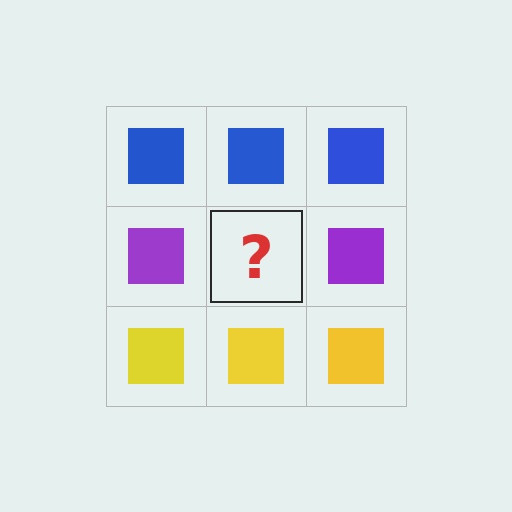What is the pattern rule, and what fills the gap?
The rule is that each row has a consistent color. The gap should be filled with a purple square.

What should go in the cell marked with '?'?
The missing cell should contain a purple square.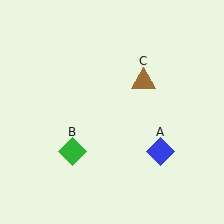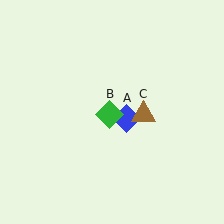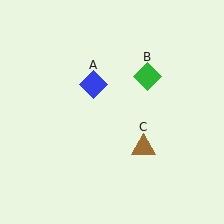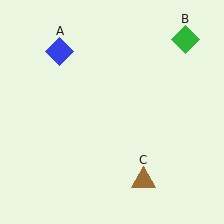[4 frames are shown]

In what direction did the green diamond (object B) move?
The green diamond (object B) moved up and to the right.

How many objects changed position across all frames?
3 objects changed position: blue diamond (object A), green diamond (object B), brown triangle (object C).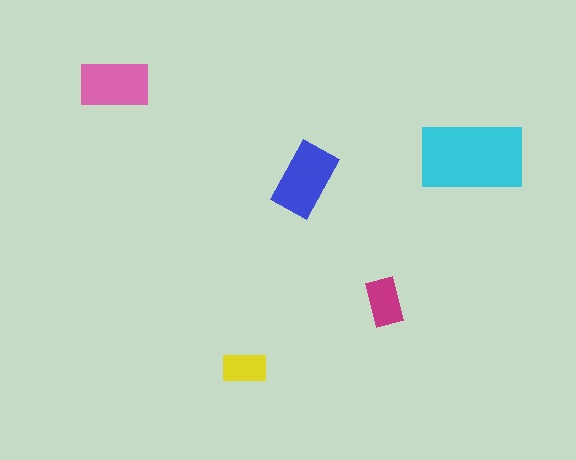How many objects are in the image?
There are 5 objects in the image.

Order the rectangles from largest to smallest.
the cyan one, the blue one, the pink one, the magenta one, the yellow one.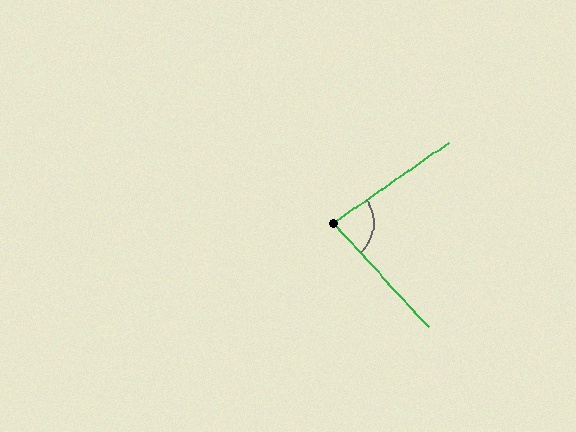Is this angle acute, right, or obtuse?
It is acute.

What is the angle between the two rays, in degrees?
Approximately 82 degrees.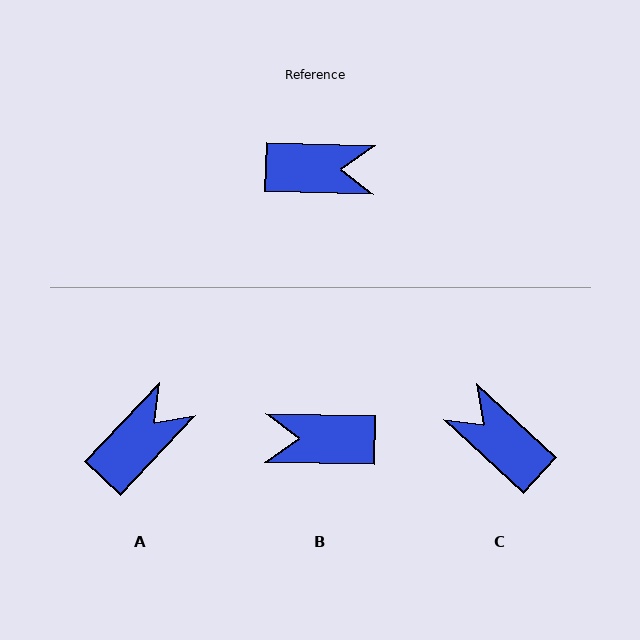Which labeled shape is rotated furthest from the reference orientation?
B, about 180 degrees away.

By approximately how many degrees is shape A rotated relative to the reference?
Approximately 48 degrees counter-clockwise.